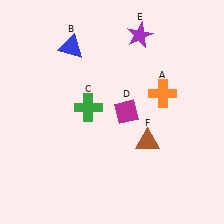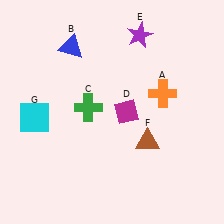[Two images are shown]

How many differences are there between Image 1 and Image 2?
There is 1 difference between the two images.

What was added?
A cyan square (G) was added in Image 2.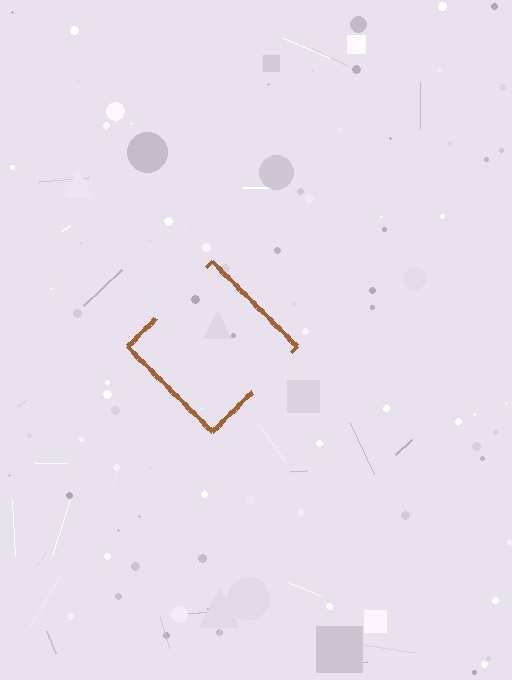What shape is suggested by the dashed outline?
The dashed outline suggests a diamond.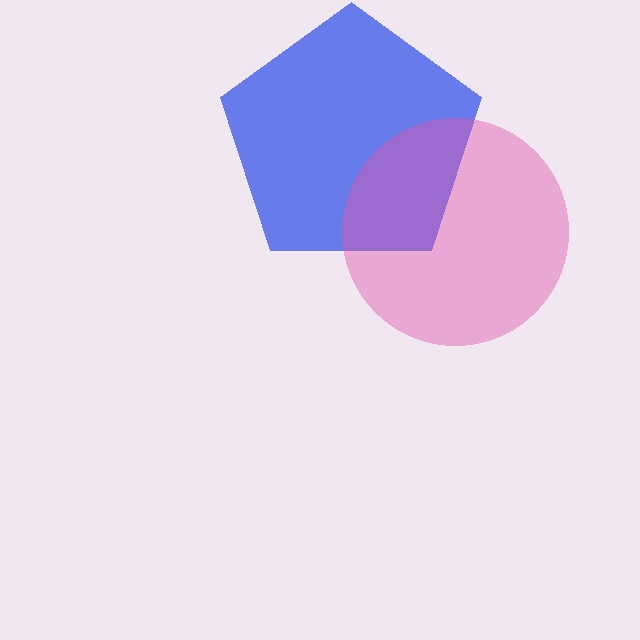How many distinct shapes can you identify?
There are 2 distinct shapes: a blue pentagon, a pink circle.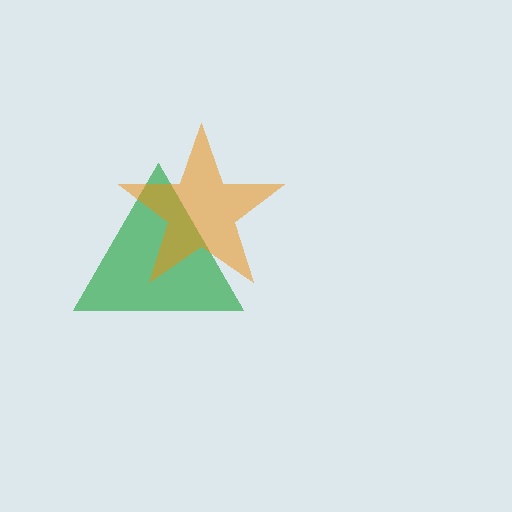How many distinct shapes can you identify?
There are 2 distinct shapes: a green triangle, an orange star.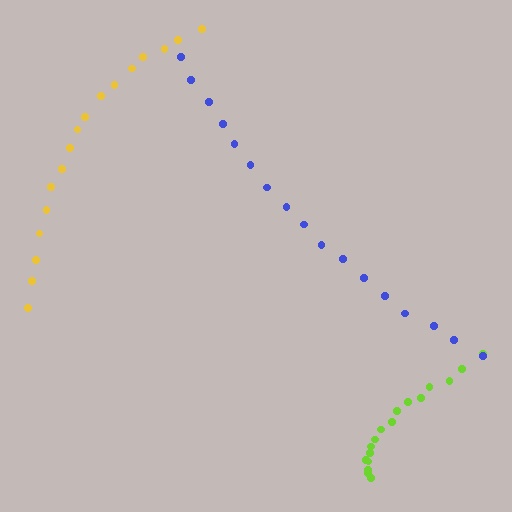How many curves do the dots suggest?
There are 3 distinct paths.